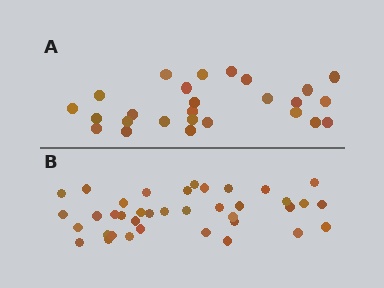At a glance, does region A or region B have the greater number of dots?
Region B (the bottom region) has more dots.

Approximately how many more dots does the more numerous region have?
Region B has roughly 12 or so more dots than region A.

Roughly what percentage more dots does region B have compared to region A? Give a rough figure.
About 45% more.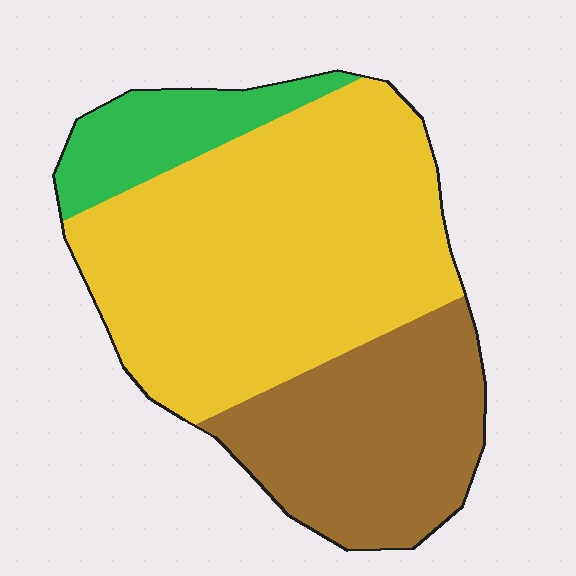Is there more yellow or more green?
Yellow.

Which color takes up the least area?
Green, at roughly 10%.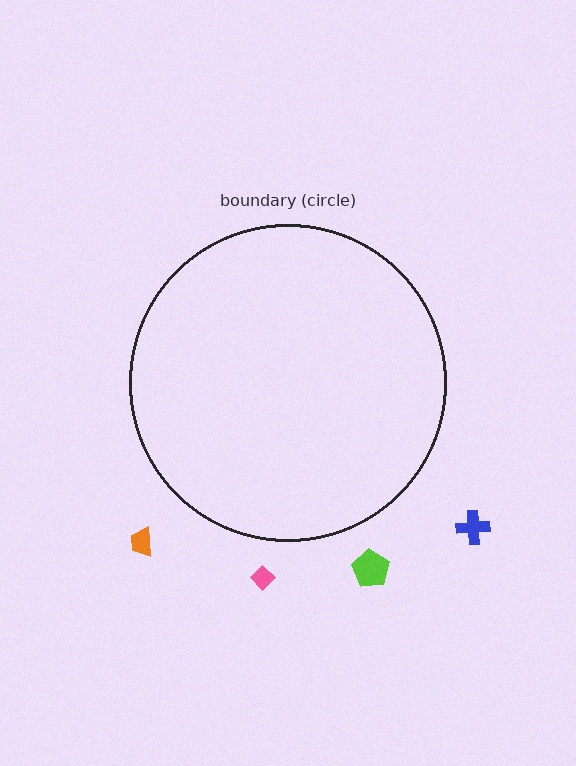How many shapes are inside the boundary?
0 inside, 4 outside.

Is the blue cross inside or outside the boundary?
Outside.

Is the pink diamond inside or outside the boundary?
Outside.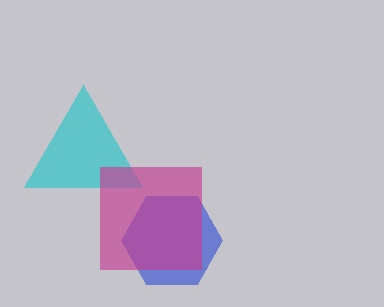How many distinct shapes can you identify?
There are 3 distinct shapes: a blue hexagon, a cyan triangle, a magenta square.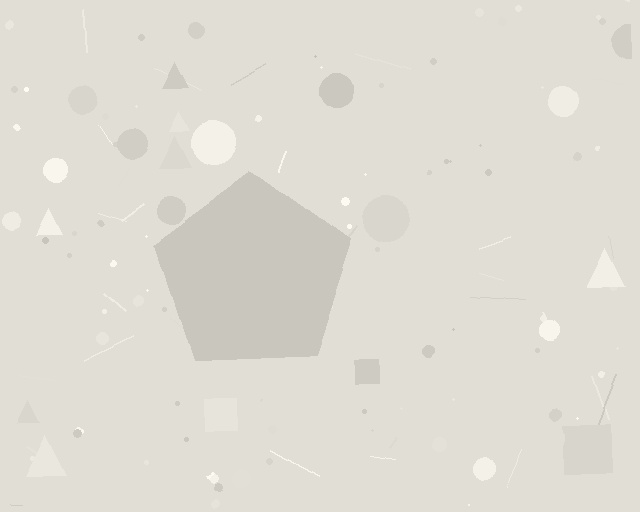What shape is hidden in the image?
A pentagon is hidden in the image.